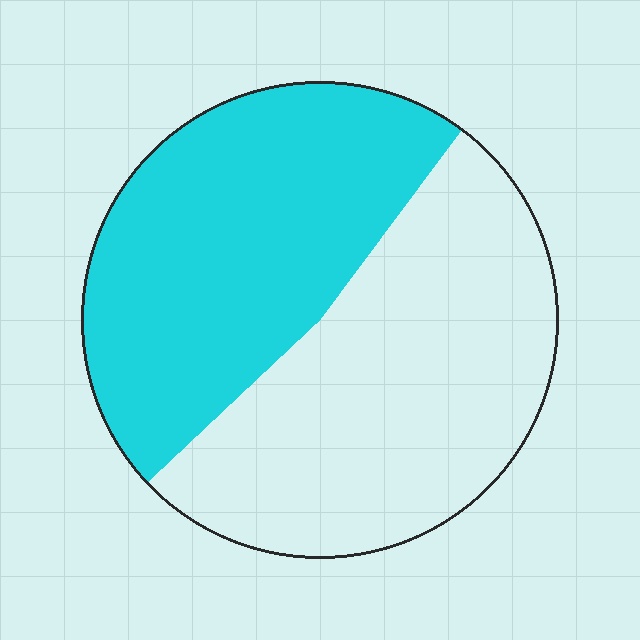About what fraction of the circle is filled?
About one half (1/2).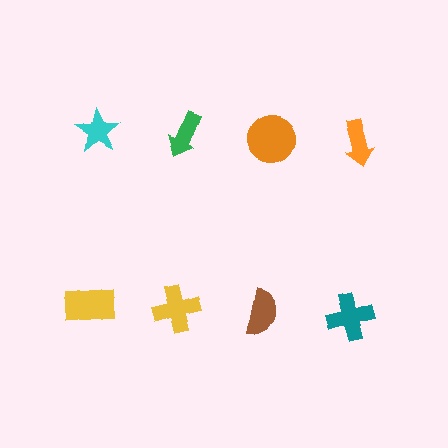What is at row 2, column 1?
A yellow rectangle.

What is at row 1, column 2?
A green arrow.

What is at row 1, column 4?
An orange arrow.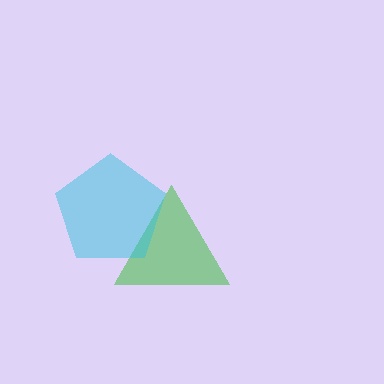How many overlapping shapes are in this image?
There are 2 overlapping shapes in the image.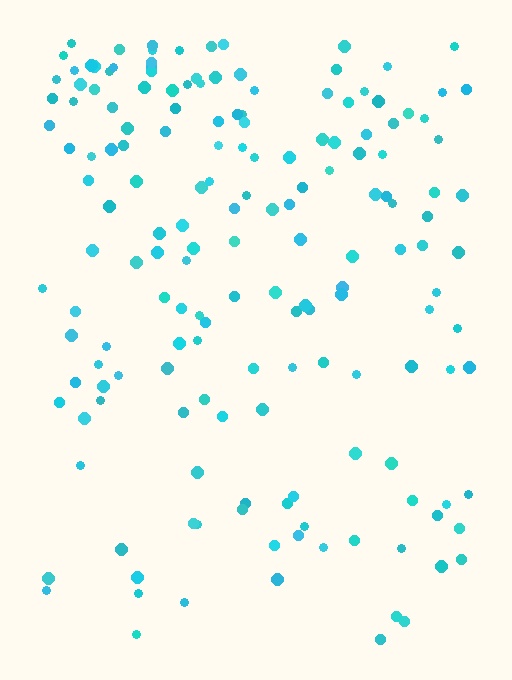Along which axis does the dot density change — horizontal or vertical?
Vertical.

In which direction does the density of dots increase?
From bottom to top, with the top side densest.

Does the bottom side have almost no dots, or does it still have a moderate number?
Still a moderate number, just noticeably fewer than the top.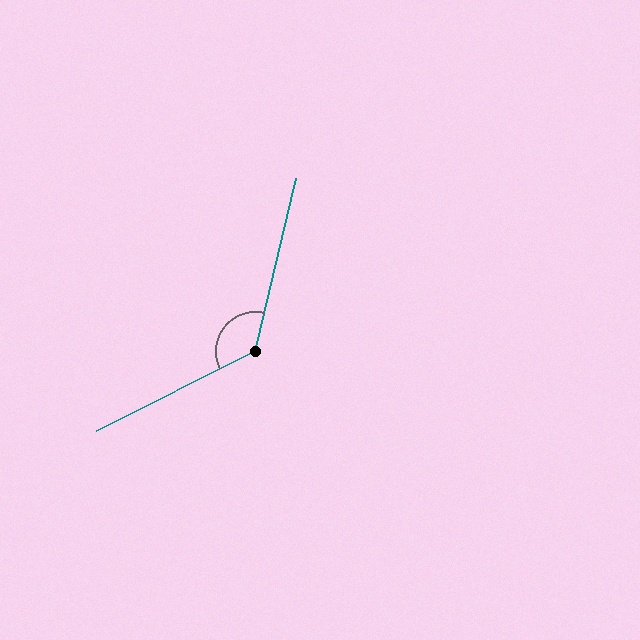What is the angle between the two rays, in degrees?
Approximately 130 degrees.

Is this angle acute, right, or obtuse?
It is obtuse.